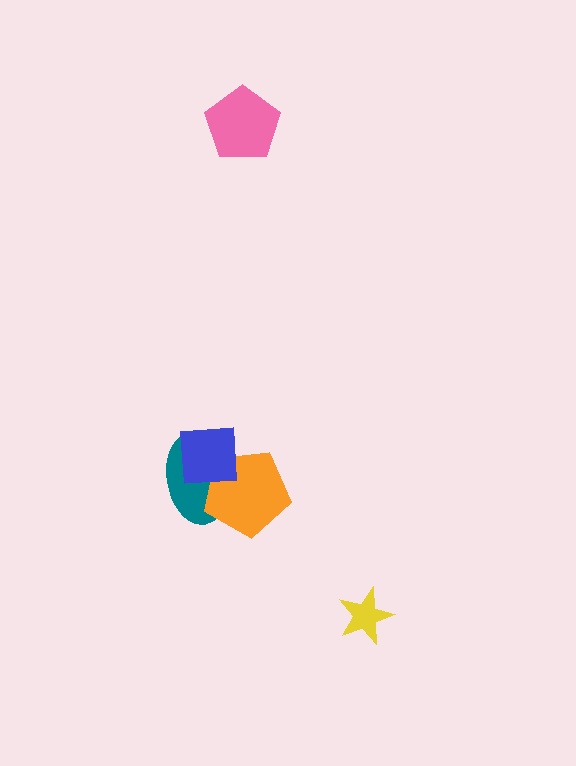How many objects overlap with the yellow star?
0 objects overlap with the yellow star.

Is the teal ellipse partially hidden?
Yes, it is partially covered by another shape.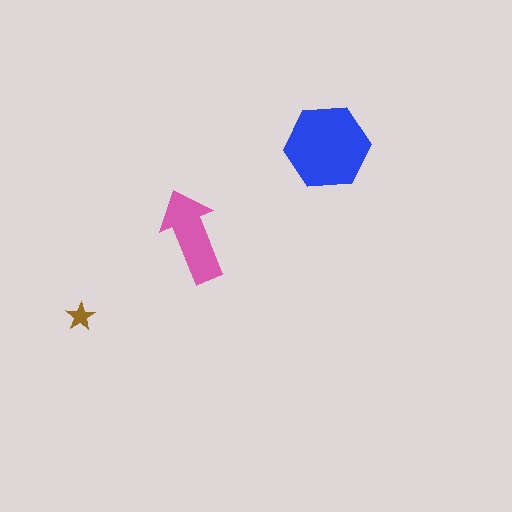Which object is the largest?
The blue hexagon.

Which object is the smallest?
The brown star.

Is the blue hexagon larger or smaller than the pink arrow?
Larger.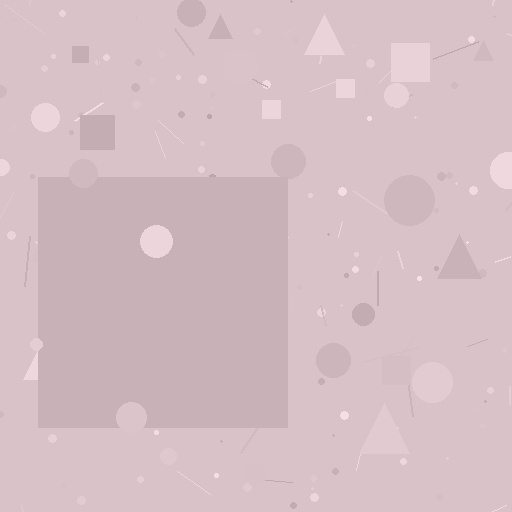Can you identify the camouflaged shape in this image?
The camouflaged shape is a square.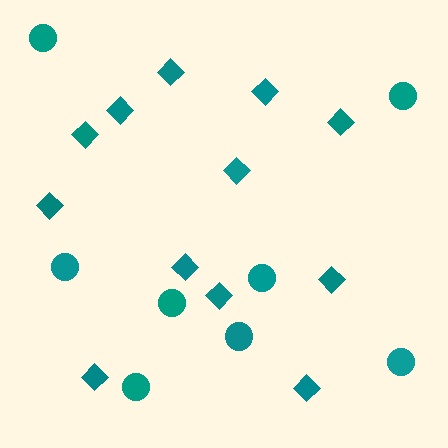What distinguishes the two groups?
There are 2 groups: one group of circles (8) and one group of diamonds (12).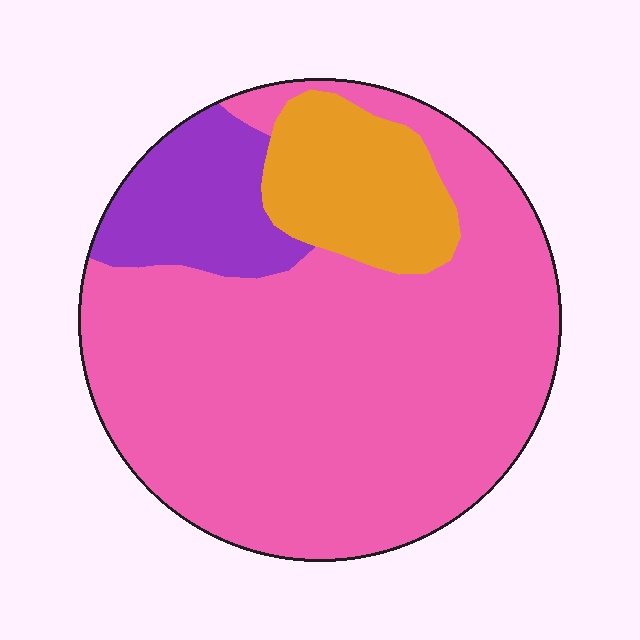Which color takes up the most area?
Pink, at roughly 75%.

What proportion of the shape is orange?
Orange takes up less than a quarter of the shape.